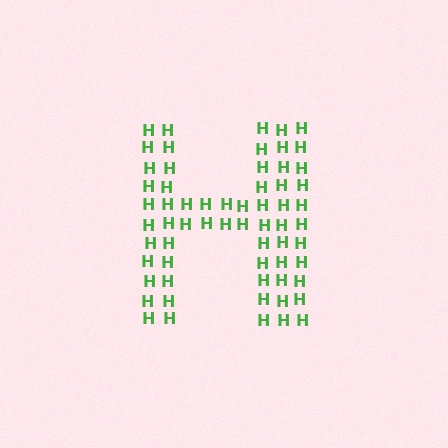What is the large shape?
The large shape is the letter H.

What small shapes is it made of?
It is made of small letter H's.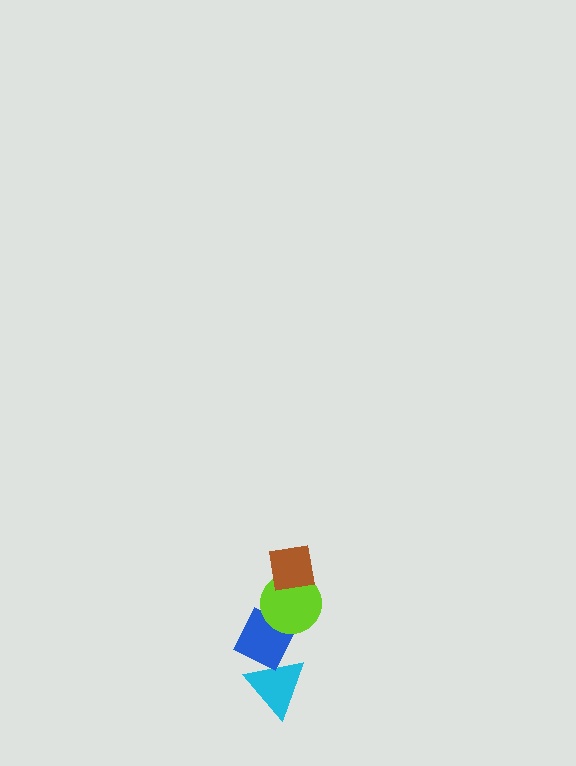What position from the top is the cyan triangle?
The cyan triangle is 4th from the top.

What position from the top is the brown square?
The brown square is 1st from the top.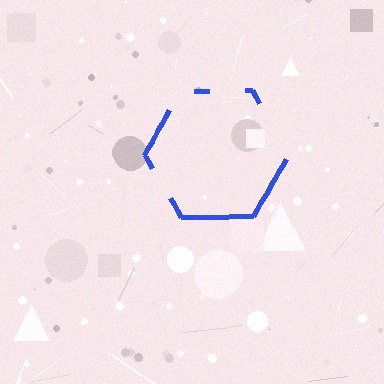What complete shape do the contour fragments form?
The contour fragments form a hexagon.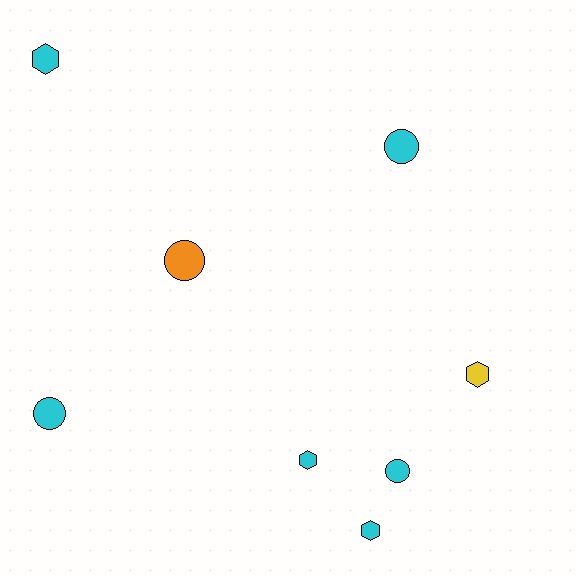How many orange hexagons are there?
There are no orange hexagons.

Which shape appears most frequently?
Circle, with 4 objects.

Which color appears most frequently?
Cyan, with 6 objects.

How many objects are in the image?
There are 8 objects.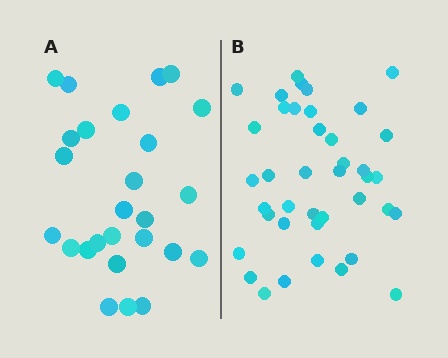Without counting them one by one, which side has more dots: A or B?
Region B (the right region) has more dots.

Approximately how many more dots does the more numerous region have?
Region B has approximately 15 more dots than region A.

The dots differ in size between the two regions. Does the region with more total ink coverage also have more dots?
No. Region A has more total ink coverage because its dots are larger, but region B actually contains more individual dots. Total area can be misleading — the number of items is what matters here.